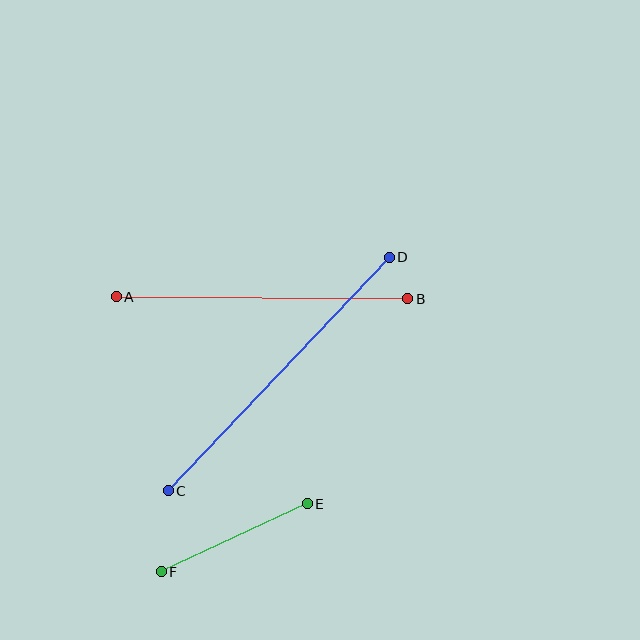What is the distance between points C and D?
The distance is approximately 321 pixels.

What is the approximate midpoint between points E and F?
The midpoint is at approximately (234, 538) pixels.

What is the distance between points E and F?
The distance is approximately 161 pixels.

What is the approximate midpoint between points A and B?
The midpoint is at approximately (262, 298) pixels.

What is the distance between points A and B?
The distance is approximately 291 pixels.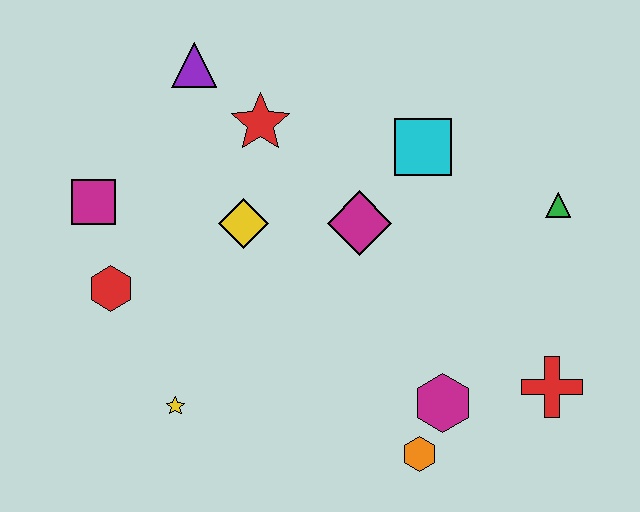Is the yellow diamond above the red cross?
Yes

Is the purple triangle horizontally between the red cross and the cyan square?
No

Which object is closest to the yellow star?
The red hexagon is closest to the yellow star.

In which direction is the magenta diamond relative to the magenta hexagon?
The magenta diamond is above the magenta hexagon.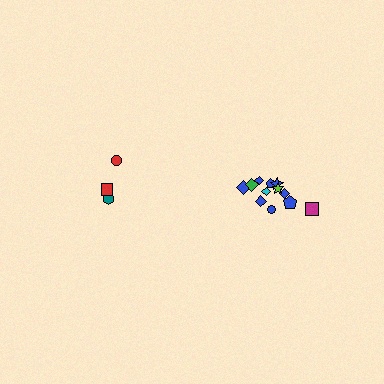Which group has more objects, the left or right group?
The right group.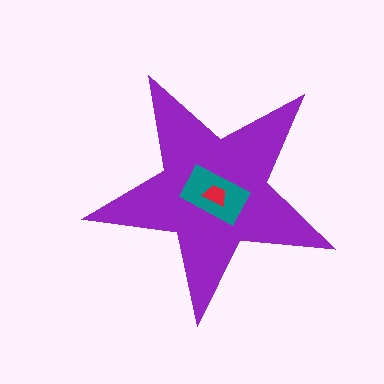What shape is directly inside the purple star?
The teal rectangle.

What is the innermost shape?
The red trapezoid.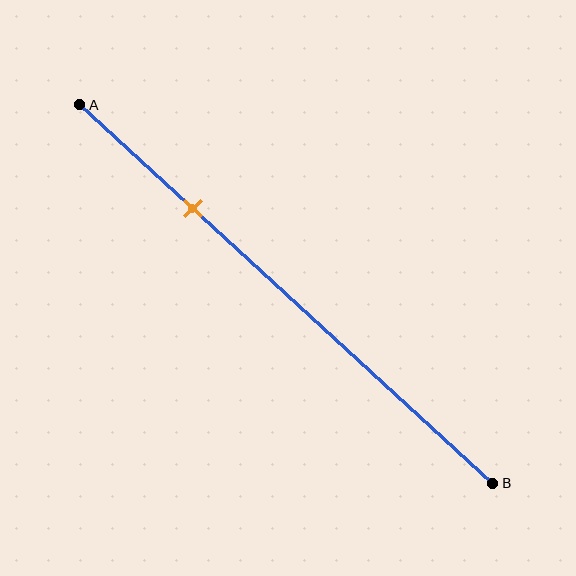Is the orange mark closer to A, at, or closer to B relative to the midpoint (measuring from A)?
The orange mark is closer to point A than the midpoint of segment AB.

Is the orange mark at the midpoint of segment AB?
No, the mark is at about 25% from A, not at the 50% midpoint.